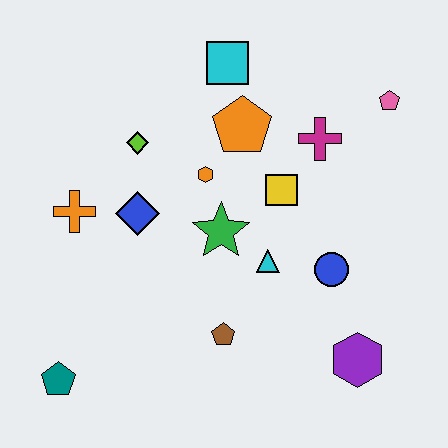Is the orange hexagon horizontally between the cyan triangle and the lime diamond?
Yes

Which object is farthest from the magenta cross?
The teal pentagon is farthest from the magenta cross.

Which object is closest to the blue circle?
The cyan triangle is closest to the blue circle.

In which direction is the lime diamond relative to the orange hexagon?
The lime diamond is to the left of the orange hexagon.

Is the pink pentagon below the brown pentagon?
No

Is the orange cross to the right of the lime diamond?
No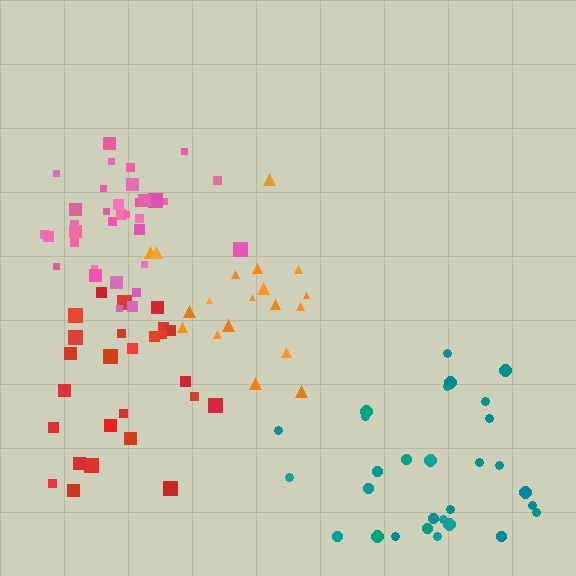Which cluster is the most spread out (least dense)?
Orange.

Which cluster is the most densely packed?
Pink.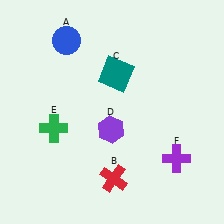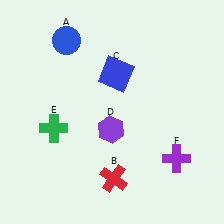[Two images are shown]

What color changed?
The square (C) changed from teal in Image 1 to blue in Image 2.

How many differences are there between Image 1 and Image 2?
There is 1 difference between the two images.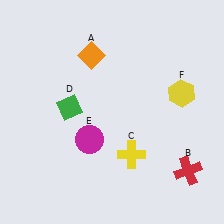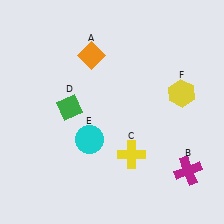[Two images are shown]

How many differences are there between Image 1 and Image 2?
There are 2 differences between the two images.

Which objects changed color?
B changed from red to magenta. E changed from magenta to cyan.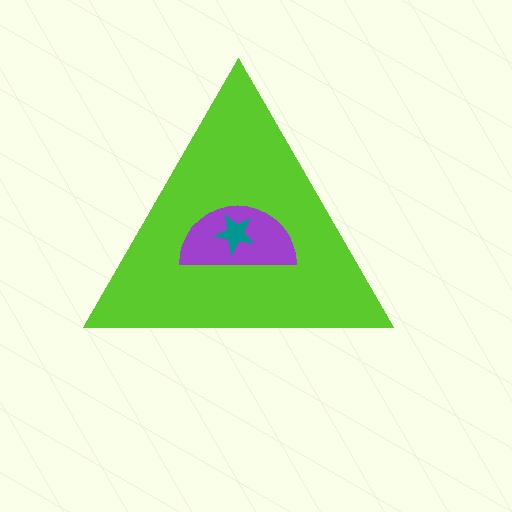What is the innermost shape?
The teal star.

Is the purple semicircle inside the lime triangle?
Yes.